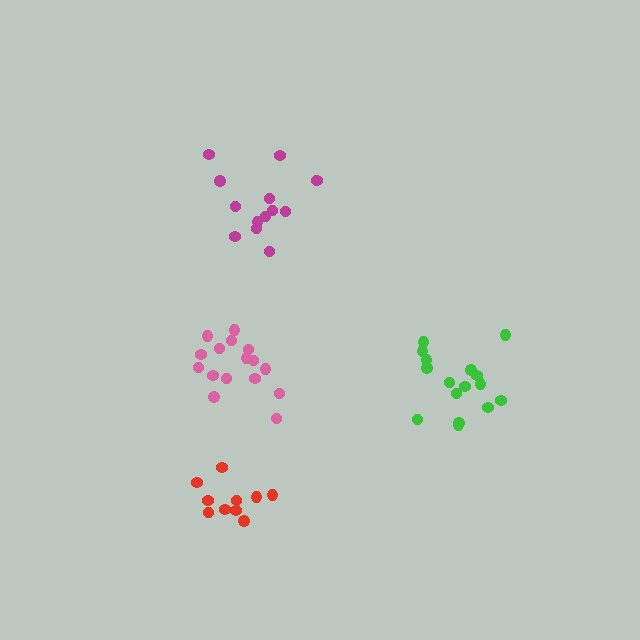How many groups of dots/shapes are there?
There are 4 groups.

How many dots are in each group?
Group 1: 14 dots, Group 2: 16 dots, Group 3: 16 dots, Group 4: 10 dots (56 total).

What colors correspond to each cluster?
The clusters are colored: magenta, pink, green, red.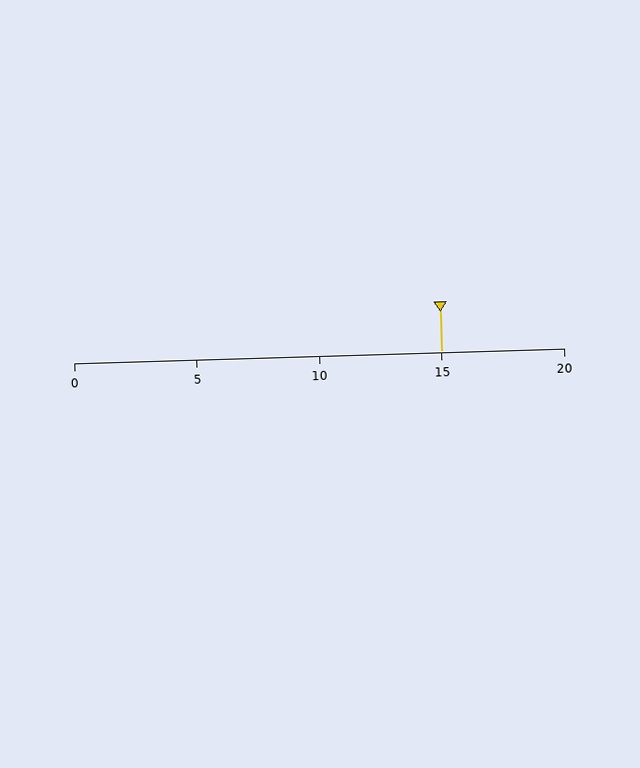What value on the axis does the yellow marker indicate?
The marker indicates approximately 15.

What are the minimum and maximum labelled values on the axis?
The axis runs from 0 to 20.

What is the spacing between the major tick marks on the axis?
The major ticks are spaced 5 apart.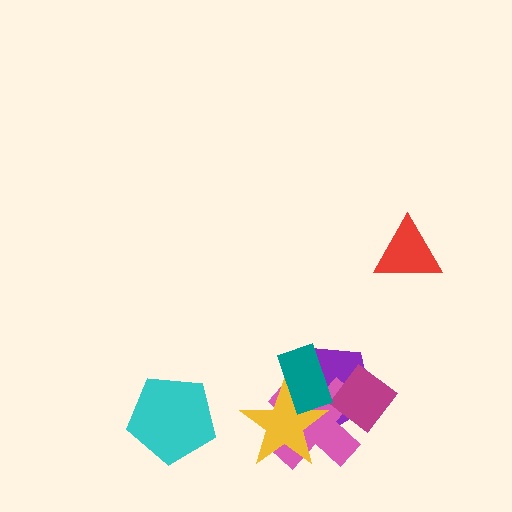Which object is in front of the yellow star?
The teal rectangle is in front of the yellow star.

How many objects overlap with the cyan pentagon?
0 objects overlap with the cyan pentagon.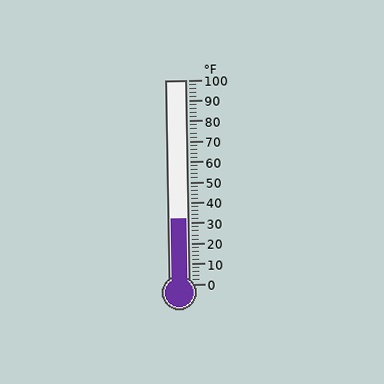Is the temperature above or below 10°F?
The temperature is above 10°F.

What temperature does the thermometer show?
The thermometer shows approximately 32°F.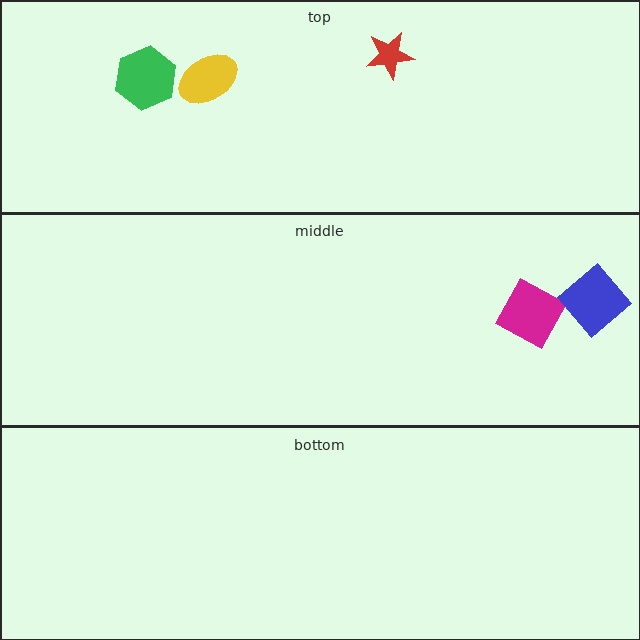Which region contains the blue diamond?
The middle region.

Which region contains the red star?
The top region.